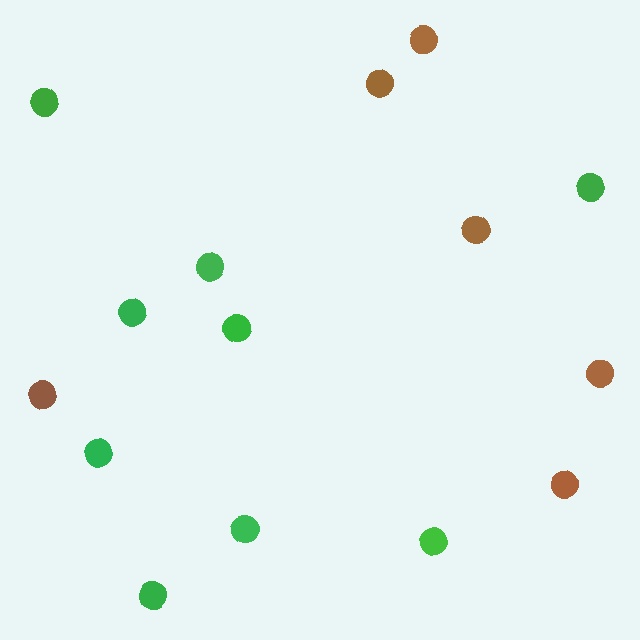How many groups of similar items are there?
There are 2 groups: one group of brown circles (6) and one group of green circles (9).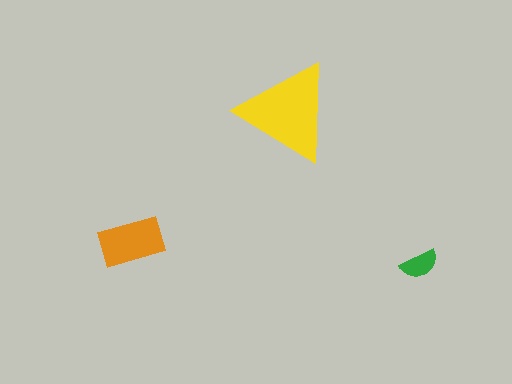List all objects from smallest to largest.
The green semicircle, the orange rectangle, the yellow triangle.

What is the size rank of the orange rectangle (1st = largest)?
2nd.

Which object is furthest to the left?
The orange rectangle is leftmost.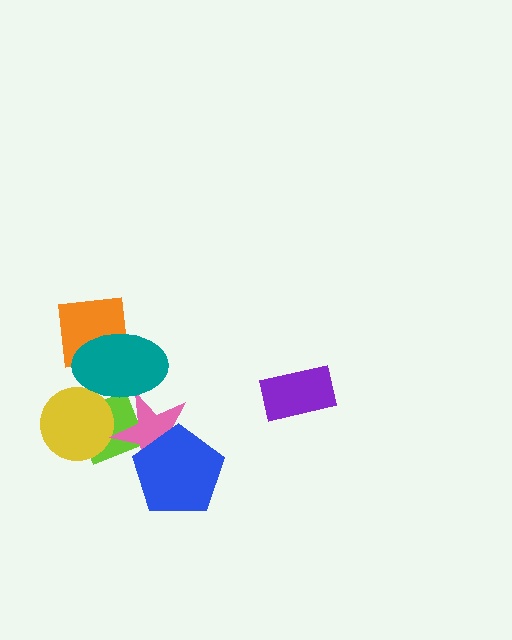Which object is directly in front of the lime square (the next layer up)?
The yellow circle is directly in front of the lime square.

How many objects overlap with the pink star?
3 objects overlap with the pink star.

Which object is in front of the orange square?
The teal ellipse is in front of the orange square.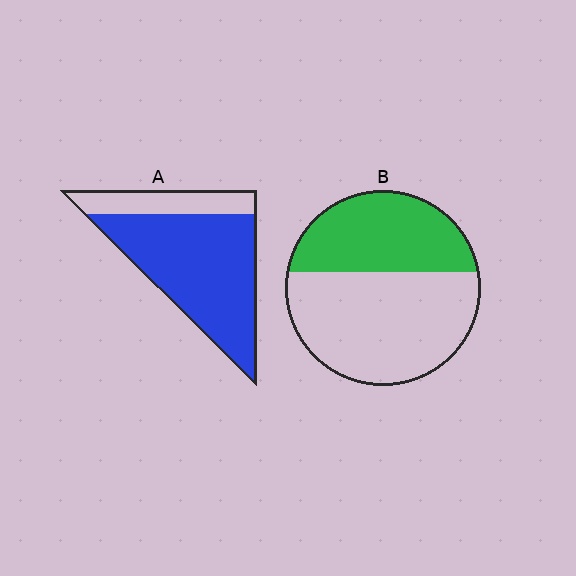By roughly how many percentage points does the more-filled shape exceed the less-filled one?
By roughly 35 percentage points (A over B).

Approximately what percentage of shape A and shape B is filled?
A is approximately 75% and B is approximately 40%.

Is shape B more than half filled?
No.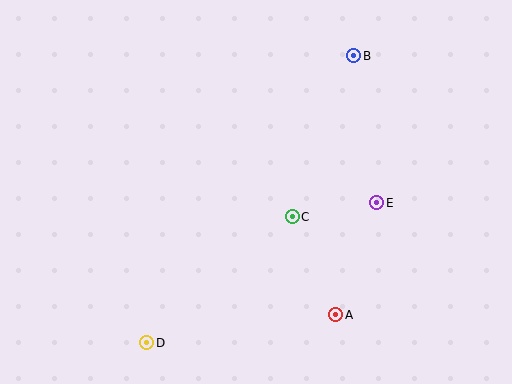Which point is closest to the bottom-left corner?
Point D is closest to the bottom-left corner.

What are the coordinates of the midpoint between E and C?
The midpoint between E and C is at (334, 210).